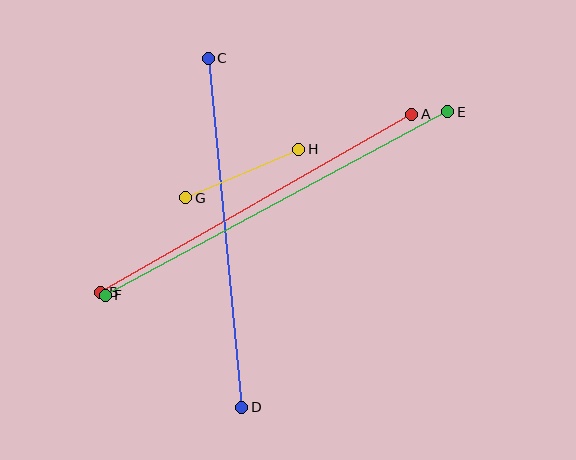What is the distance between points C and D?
The distance is approximately 350 pixels.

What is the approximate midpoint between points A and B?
The midpoint is at approximately (256, 203) pixels.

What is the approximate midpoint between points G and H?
The midpoint is at approximately (242, 174) pixels.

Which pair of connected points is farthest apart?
Points E and F are farthest apart.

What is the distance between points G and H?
The distance is approximately 123 pixels.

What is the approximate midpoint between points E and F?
The midpoint is at approximately (276, 203) pixels.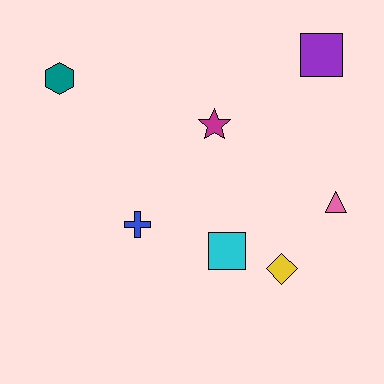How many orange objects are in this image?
There are no orange objects.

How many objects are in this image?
There are 7 objects.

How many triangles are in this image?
There is 1 triangle.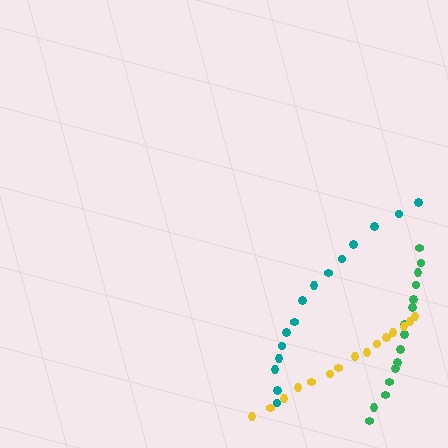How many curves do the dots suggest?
There are 3 distinct paths.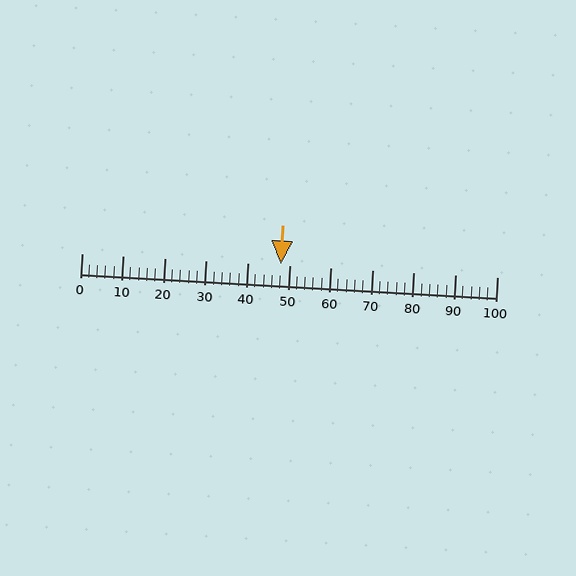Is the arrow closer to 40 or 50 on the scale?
The arrow is closer to 50.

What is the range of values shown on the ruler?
The ruler shows values from 0 to 100.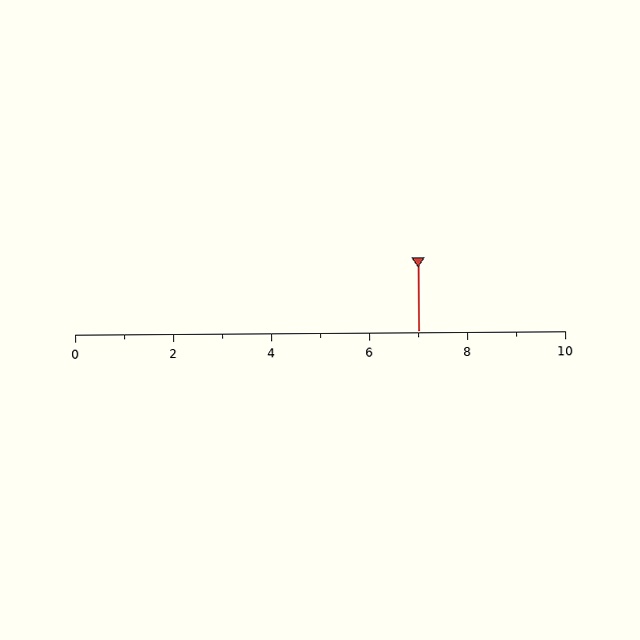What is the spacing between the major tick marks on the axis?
The major ticks are spaced 2 apart.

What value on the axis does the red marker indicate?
The marker indicates approximately 7.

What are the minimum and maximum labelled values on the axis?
The axis runs from 0 to 10.